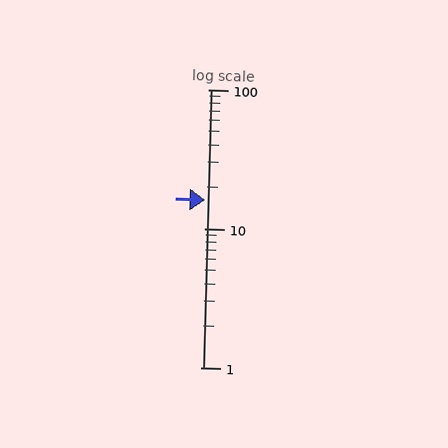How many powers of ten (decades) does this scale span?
The scale spans 2 decades, from 1 to 100.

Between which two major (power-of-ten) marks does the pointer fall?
The pointer is between 10 and 100.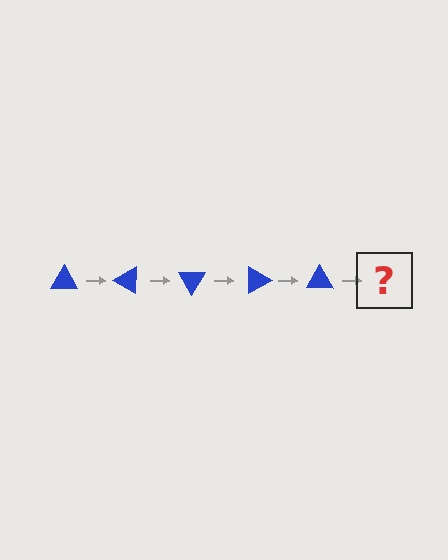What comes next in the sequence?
The next element should be a blue triangle rotated 150 degrees.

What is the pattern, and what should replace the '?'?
The pattern is that the triangle rotates 30 degrees each step. The '?' should be a blue triangle rotated 150 degrees.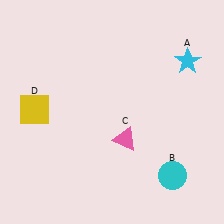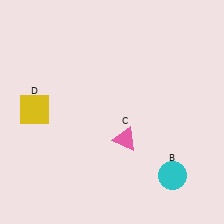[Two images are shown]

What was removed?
The cyan star (A) was removed in Image 2.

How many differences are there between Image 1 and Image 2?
There is 1 difference between the two images.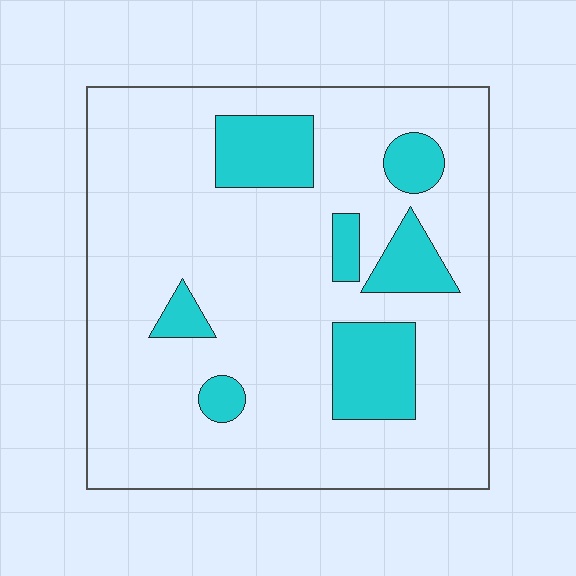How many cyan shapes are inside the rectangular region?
7.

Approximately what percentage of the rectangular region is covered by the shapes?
Approximately 20%.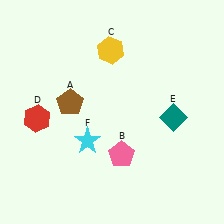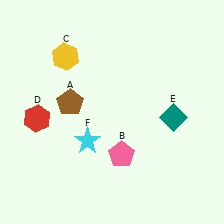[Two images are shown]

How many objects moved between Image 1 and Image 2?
1 object moved between the two images.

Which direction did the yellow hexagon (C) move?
The yellow hexagon (C) moved left.